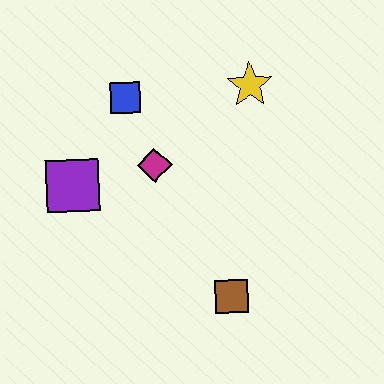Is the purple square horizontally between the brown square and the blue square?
No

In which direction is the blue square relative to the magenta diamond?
The blue square is above the magenta diamond.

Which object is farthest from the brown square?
The blue square is farthest from the brown square.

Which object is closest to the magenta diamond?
The blue square is closest to the magenta diamond.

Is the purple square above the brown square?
Yes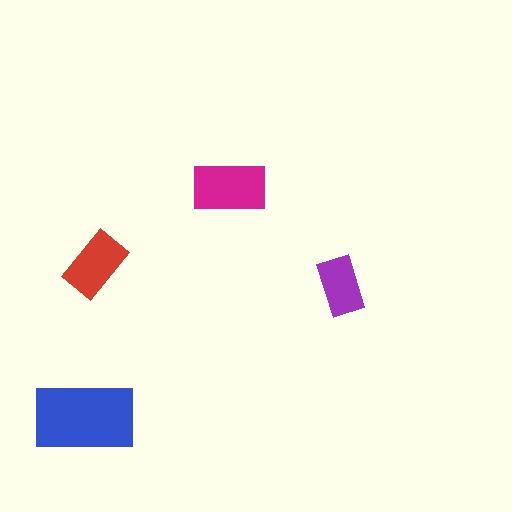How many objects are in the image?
There are 4 objects in the image.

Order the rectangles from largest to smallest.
the blue one, the magenta one, the red one, the purple one.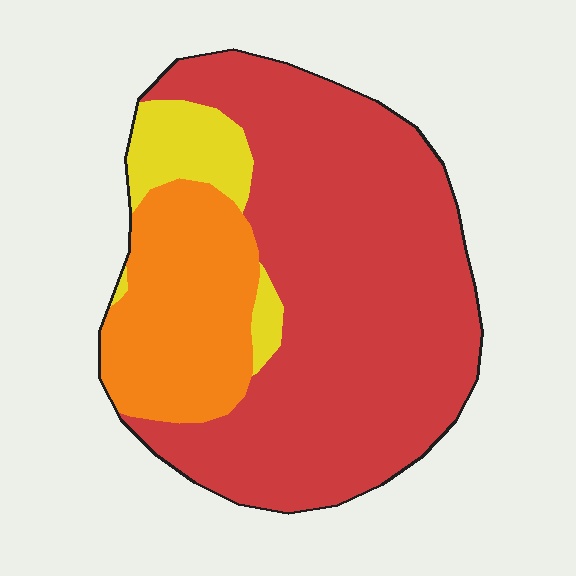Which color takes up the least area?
Yellow, at roughly 10%.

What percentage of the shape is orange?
Orange takes up about one quarter (1/4) of the shape.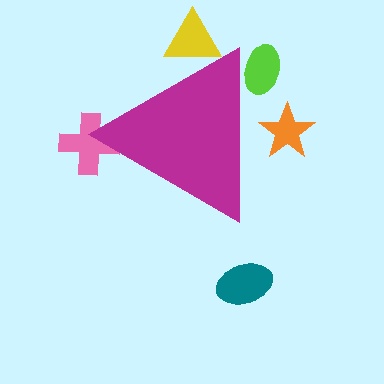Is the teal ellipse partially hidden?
No, the teal ellipse is fully visible.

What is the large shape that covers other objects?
A magenta triangle.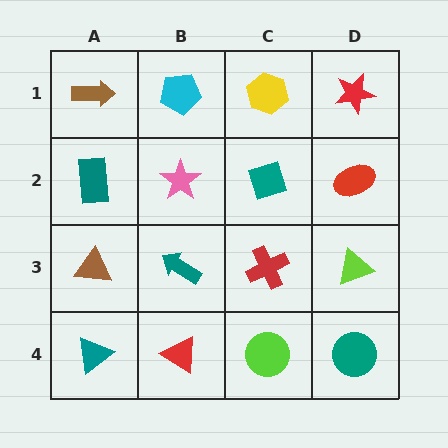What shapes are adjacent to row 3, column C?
A teal diamond (row 2, column C), a lime circle (row 4, column C), a teal arrow (row 3, column B), a lime triangle (row 3, column D).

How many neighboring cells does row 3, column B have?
4.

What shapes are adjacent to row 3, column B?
A pink star (row 2, column B), a red triangle (row 4, column B), a brown triangle (row 3, column A), a red cross (row 3, column C).